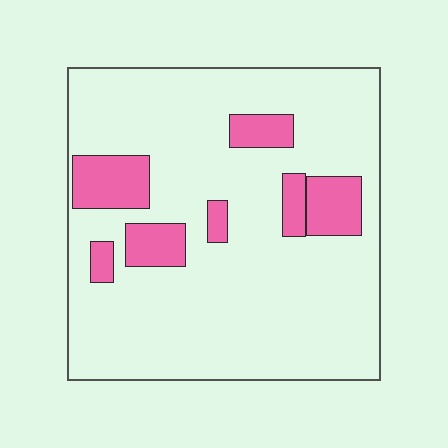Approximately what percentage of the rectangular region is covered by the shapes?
Approximately 15%.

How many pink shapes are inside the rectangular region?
7.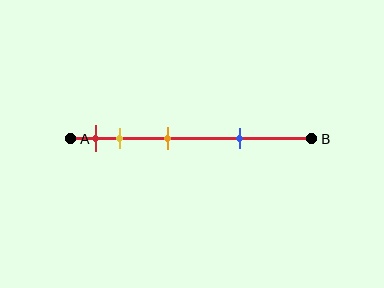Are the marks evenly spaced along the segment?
No, the marks are not evenly spaced.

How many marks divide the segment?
There are 4 marks dividing the segment.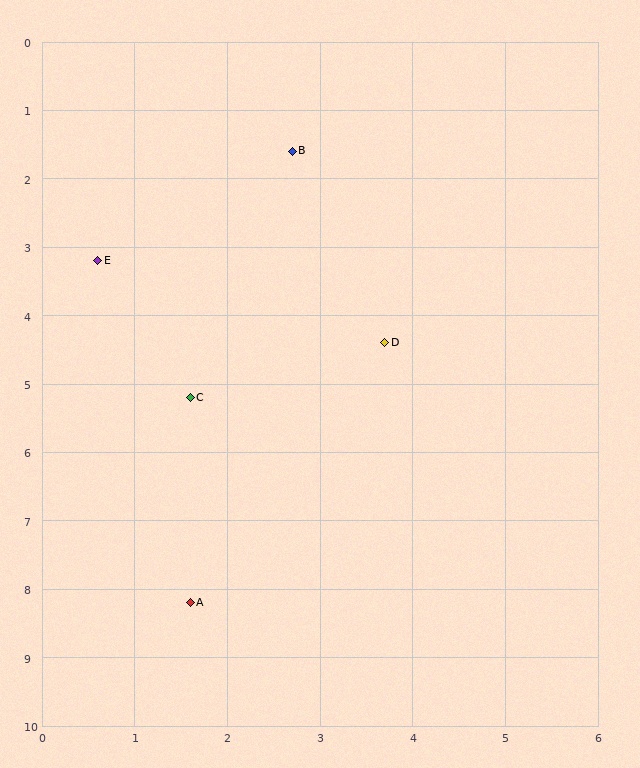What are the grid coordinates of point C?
Point C is at approximately (1.6, 5.2).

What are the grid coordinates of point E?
Point E is at approximately (0.6, 3.2).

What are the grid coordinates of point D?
Point D is at approximately (3.7, 4.4).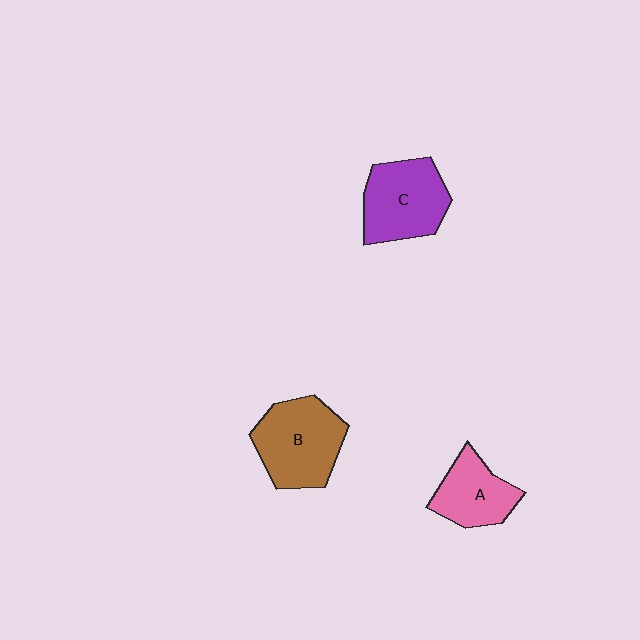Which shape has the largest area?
Shape B (brown).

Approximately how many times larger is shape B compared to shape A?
Approximately 1.4 times.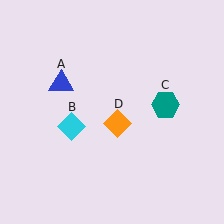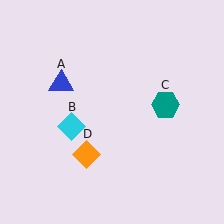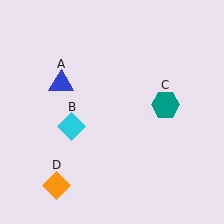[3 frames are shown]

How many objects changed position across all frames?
1 object changed position: orange diamond (object D).